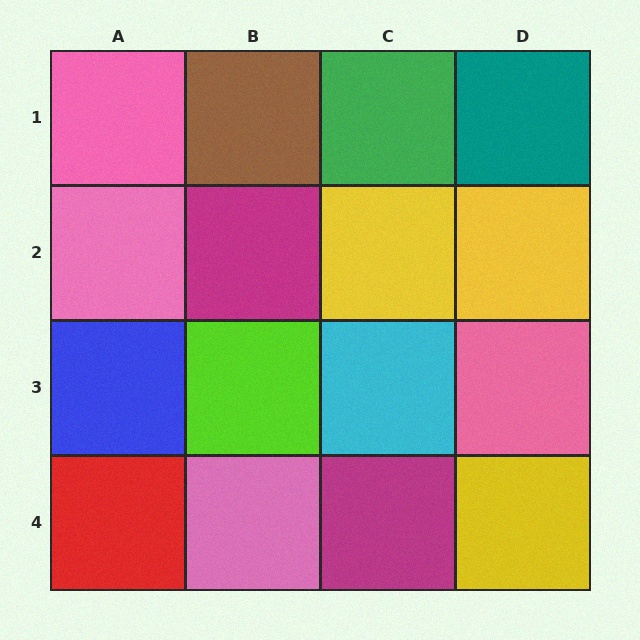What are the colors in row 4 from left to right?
Red, pink, magenta, yellow.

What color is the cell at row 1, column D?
Teal.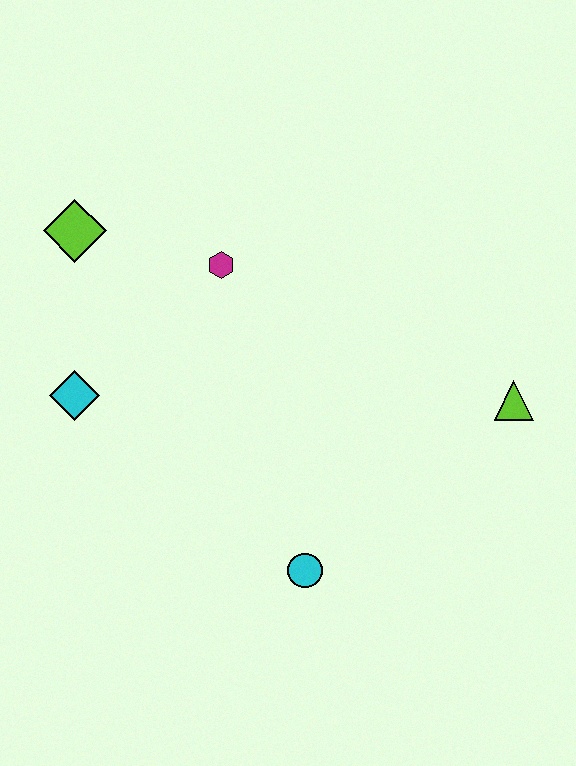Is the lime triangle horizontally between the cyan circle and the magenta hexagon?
No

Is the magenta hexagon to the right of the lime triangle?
No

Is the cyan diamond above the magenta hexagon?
No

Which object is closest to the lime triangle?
The cyan circle is closest to the lime triangle.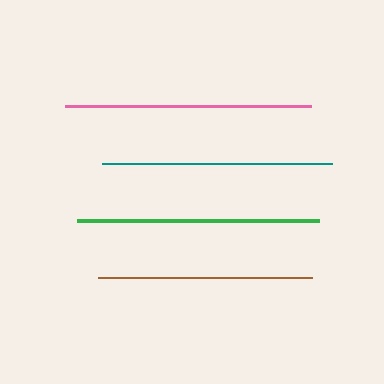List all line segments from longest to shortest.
From longest to shortest: pink, green, teal, brown.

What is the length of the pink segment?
The pink segment is approximately 247 pixels long.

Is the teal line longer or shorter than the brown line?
The teal line is longer than the brown line.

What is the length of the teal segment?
The teal segment is approximately 230 pixels long.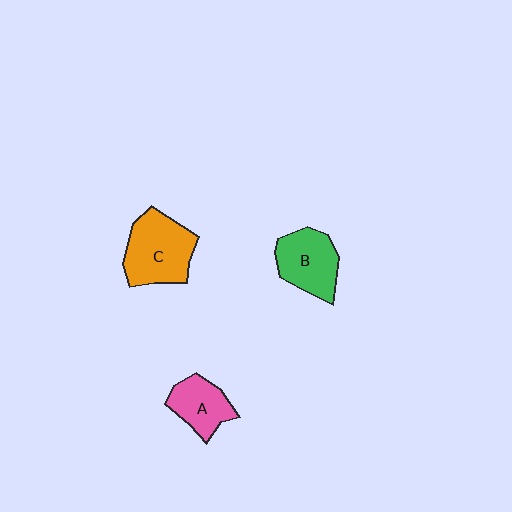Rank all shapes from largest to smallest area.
From largest to smallest: C (orange), B (green), A (pink).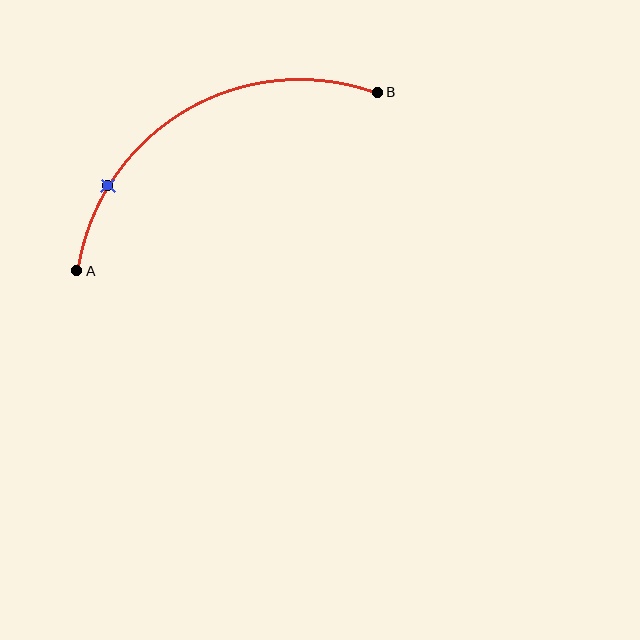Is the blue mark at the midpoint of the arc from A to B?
No. The blue mark lies on the arc but is closer to endpoint A. The arc midpoint would be at the point on the curve equidistant along the arc from both A and B.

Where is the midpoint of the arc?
The arc midpoint is the point on the curve farthest from the straight line joining A and B. It sits above that line.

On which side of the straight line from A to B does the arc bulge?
The arc bulges above the straight line connecting A and B.